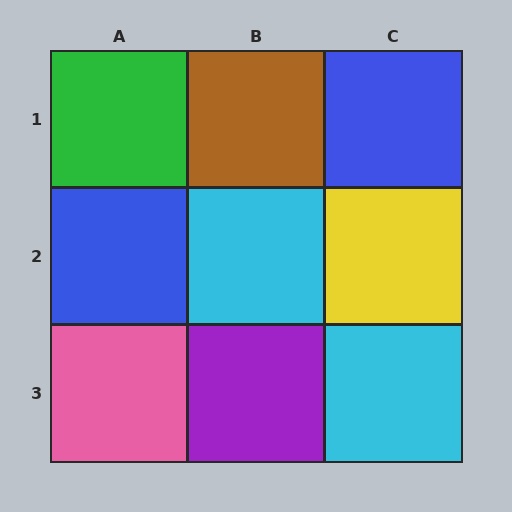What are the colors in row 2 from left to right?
Blue, cyan, yellow.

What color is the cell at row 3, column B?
Purple.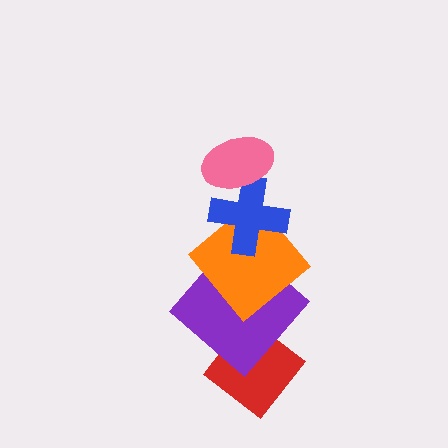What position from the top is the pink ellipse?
The pink ellipse is 1st from the top.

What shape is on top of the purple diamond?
The orange diamond is on top of the purple diamond.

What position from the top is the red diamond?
The red diamond is 5th from the top.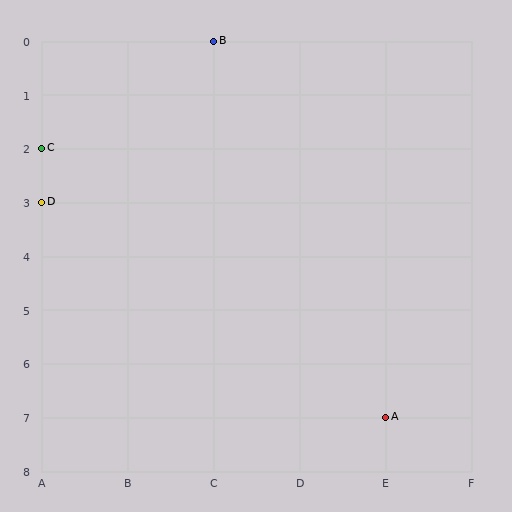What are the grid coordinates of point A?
Point A is at grid coordinates (E, 7).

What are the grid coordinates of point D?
Point D is at grid coordinates (A, 3).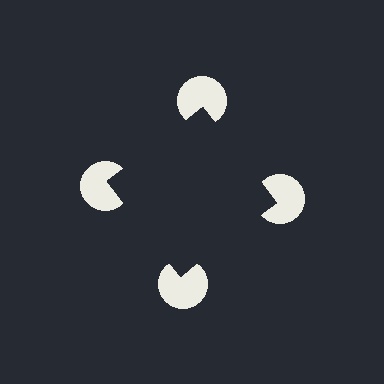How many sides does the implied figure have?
4 sides.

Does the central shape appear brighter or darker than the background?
It typically appears slightly darker than the background, even though no actual brightness change is drawn.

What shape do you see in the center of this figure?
An illusory square — its edges are inferred from the aligned wedge cuts in the pac-man discs, not physically drawn.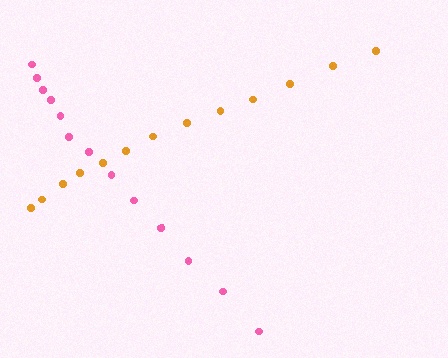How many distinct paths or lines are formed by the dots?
There are 2 distinct paths.